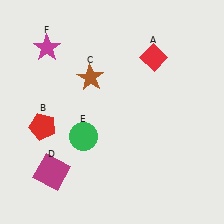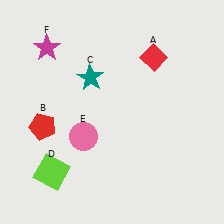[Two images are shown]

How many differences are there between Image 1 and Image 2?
There are 3 differences between the two images.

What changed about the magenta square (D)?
In Image 1, D is magenta. In Image 2, it changed to lime.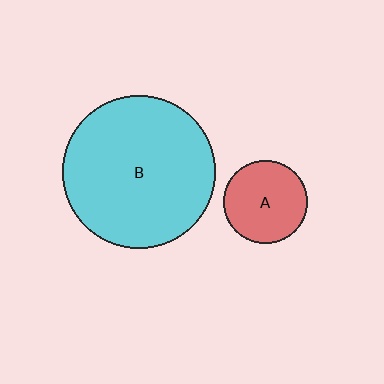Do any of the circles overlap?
No, none of the circles overlap.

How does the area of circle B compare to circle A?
Approximately 3.4 times.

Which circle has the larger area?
Circle B (cyan).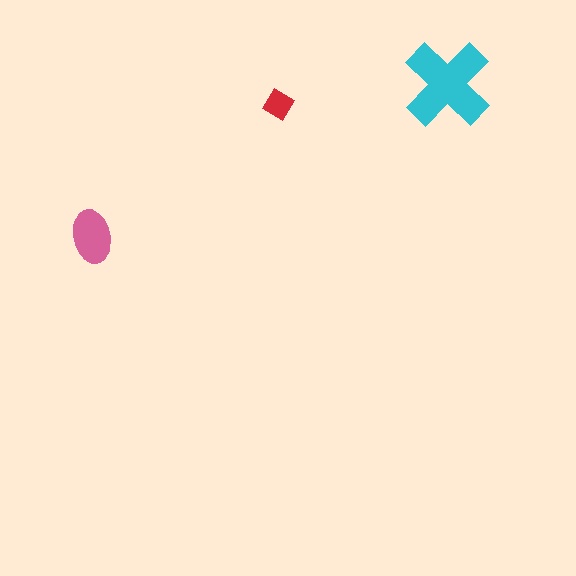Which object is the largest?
The cyan cross.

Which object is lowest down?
The pink ellipse is bottommost.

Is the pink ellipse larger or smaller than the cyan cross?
Smaller.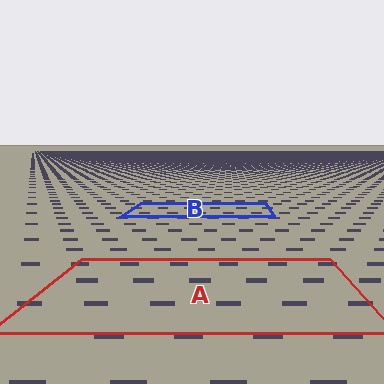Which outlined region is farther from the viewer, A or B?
Region B is farther from the viewer — the texture elements inside it appear smaller and more densely packed.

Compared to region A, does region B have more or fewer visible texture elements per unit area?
Region B has more texture elements per unit area — they are packed more densely because it is farther away.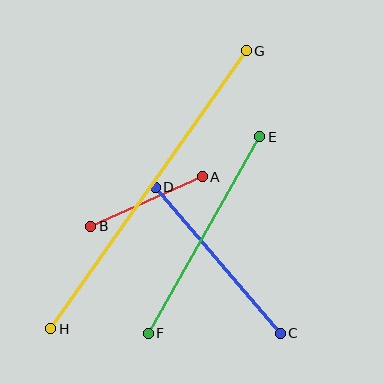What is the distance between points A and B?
The distance is approximately 122 pixels.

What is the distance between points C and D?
The distance is approximately 192 pixels.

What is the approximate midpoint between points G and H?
The midpoint is at approximately (149, 190) pixels.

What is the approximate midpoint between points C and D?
The midpoint is at approximately (218, 260) pixels.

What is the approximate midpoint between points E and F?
The midpoint is at approximately (204, 235) pixels.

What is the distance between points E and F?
The distance is approximately 226 pixels.